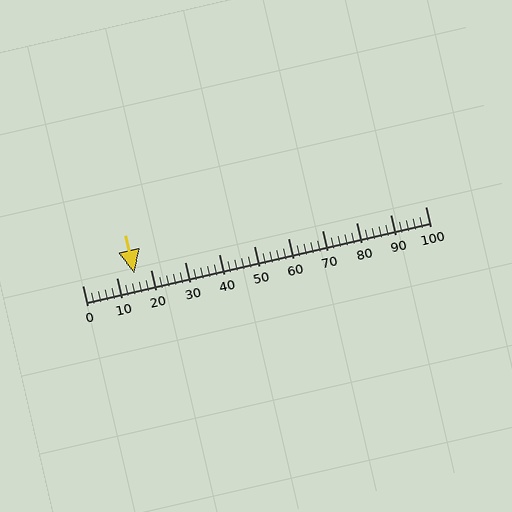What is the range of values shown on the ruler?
The ruler shows values from 0 to 100.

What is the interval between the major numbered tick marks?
The major tick marks are spaced 10 units apart.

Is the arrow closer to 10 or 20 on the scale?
The arrow is closer to 20.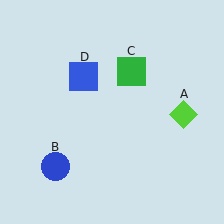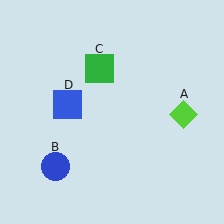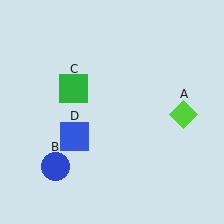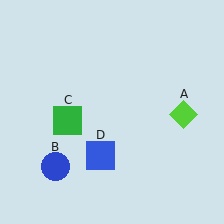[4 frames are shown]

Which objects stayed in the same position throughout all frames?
Lime diamond (object A) and blue circle (object B) remained stationary.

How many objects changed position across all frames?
2 objects changed position: green square (object C), blue square (object D).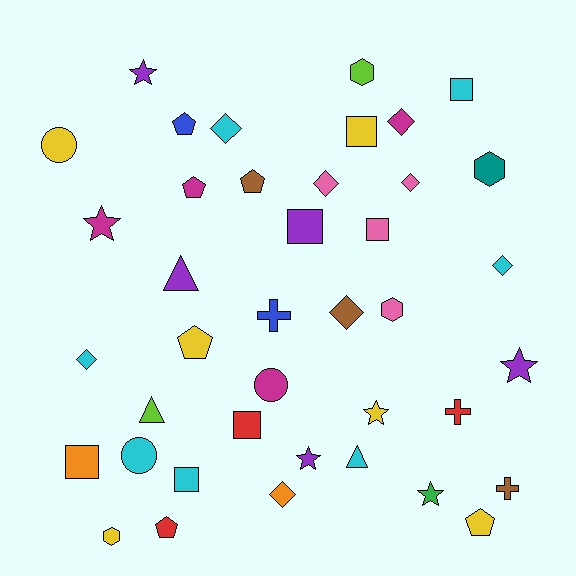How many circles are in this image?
There are 3 circles.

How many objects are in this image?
There are 40 objects.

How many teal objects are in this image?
There is 1 teal object.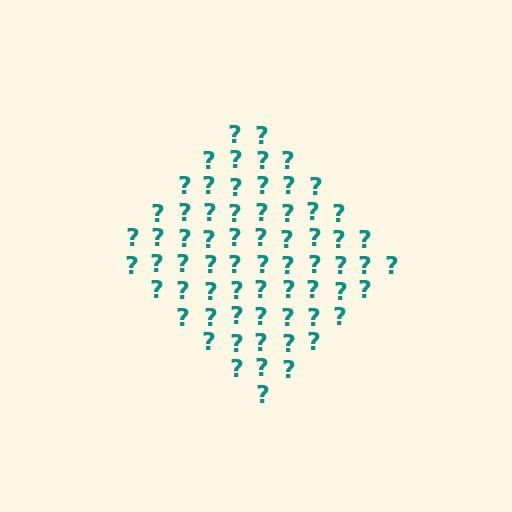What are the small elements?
The small elements are question marks.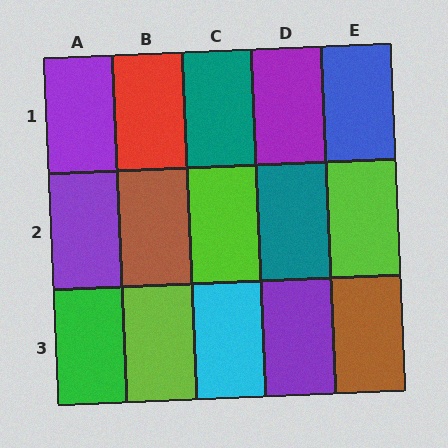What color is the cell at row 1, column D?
Purple.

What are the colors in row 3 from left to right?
Green, lime, cyan, purple, brown.